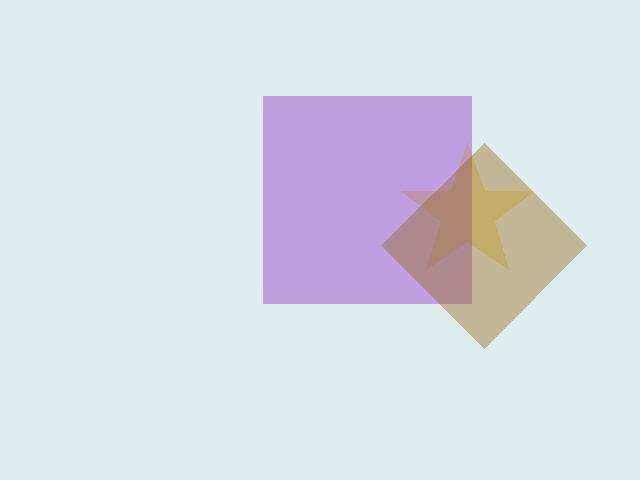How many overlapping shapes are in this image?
There are 3 overlapping shapes in the image.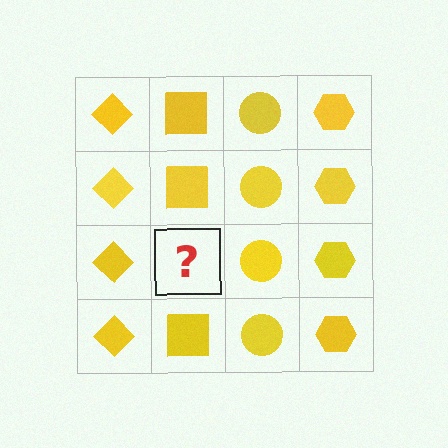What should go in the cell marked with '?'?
The missing cell should contain a yellow square.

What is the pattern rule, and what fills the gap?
The rule is that each column has a consistent shape. The gap should be filled with a yellow square.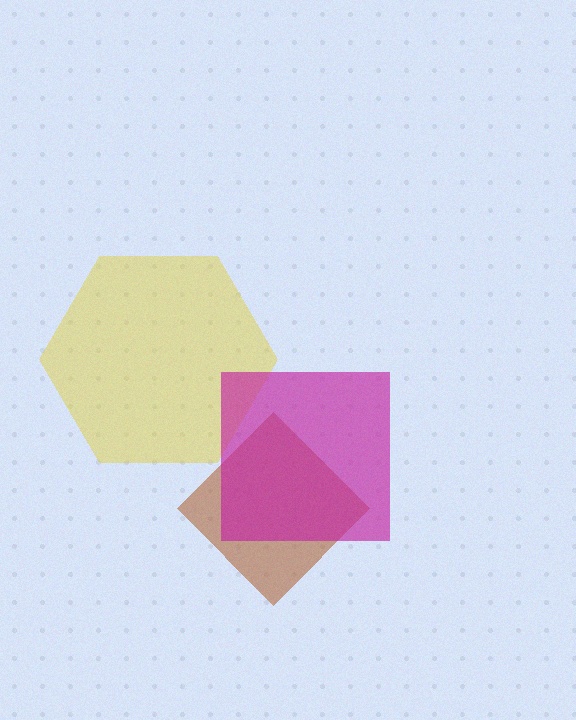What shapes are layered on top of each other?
The layered shapes are: a brown diamond, a yellow hexagon, a magenta square.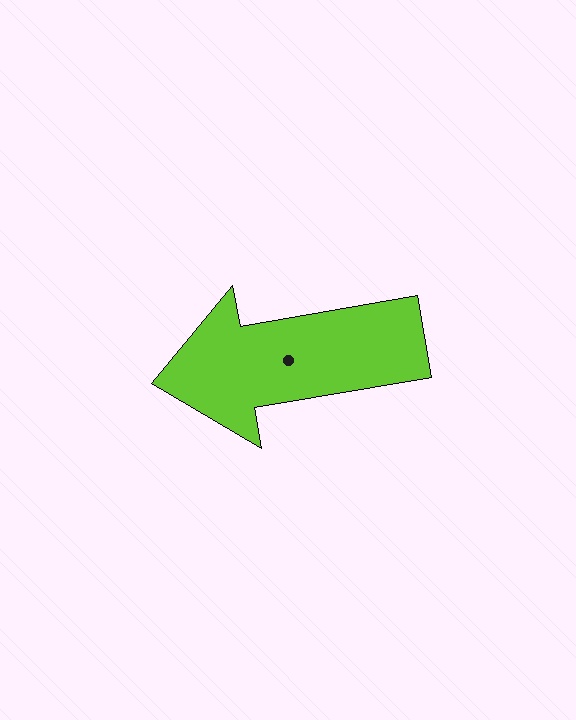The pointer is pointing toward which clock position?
Roughly 9 o'clock.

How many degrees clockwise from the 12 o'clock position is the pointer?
Approximately 260 degrees.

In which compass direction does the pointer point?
West.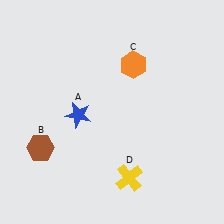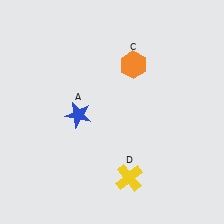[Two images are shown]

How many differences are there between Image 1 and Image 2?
There is 1 difference between the two images.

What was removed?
The brown hexagon (B) was removed in Image 2.